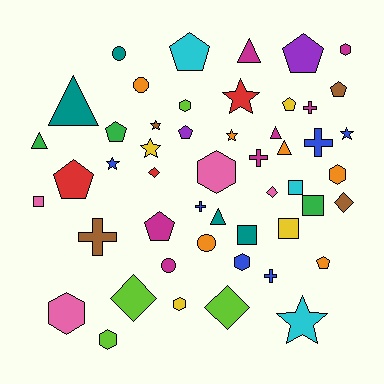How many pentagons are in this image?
There are 9 pentagons.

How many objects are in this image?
There are 50 objects.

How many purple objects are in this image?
There are 2 purple objects.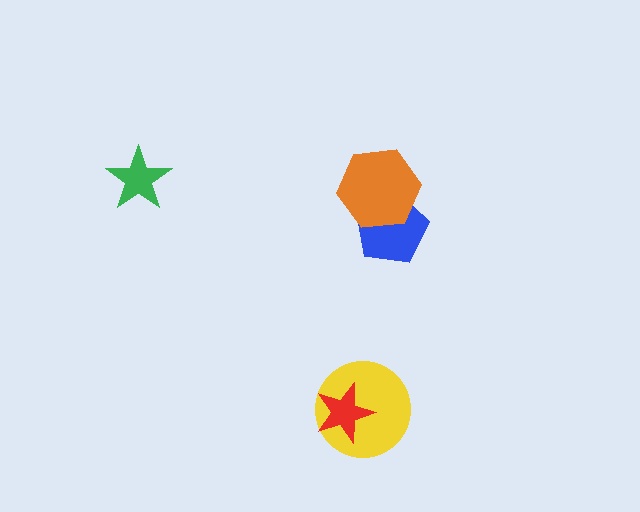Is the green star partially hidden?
No, no other shape covers it.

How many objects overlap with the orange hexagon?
1 object overlaps with the orange hexagon.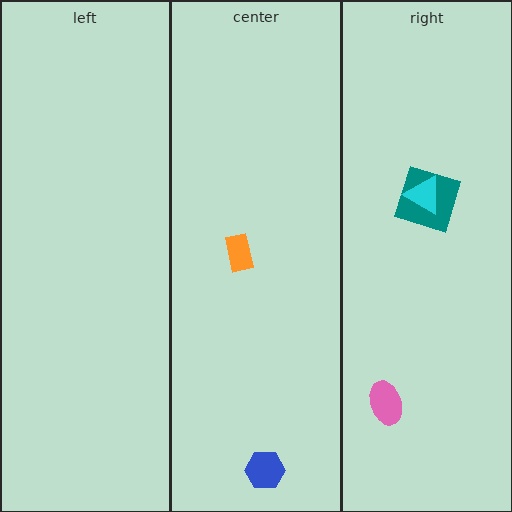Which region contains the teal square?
The right region.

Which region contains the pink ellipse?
The right region.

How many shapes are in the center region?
2.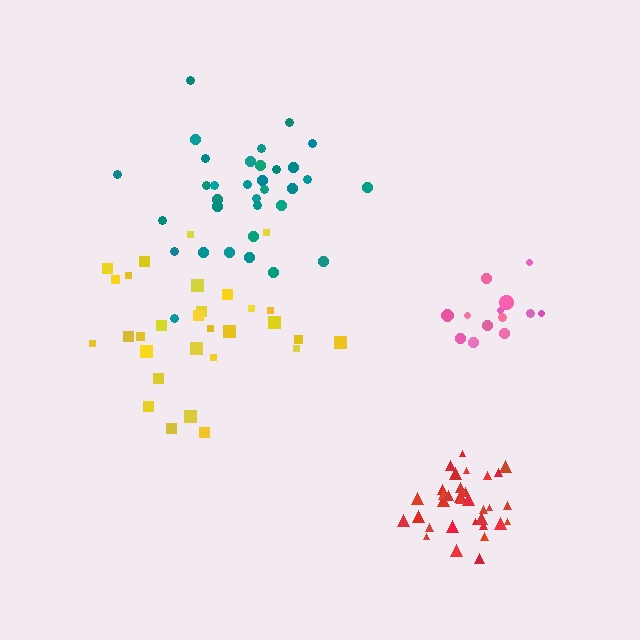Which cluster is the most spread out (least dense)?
Yellow.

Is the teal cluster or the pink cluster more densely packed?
Pink.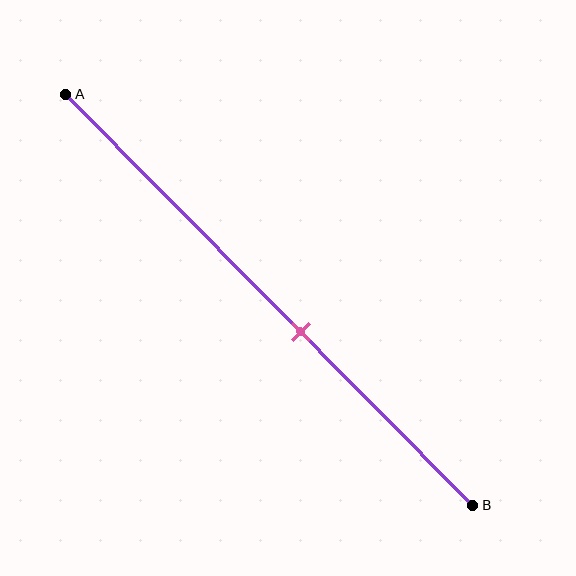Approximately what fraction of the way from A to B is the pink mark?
The pink mark is approximately 60% of the way from A to B.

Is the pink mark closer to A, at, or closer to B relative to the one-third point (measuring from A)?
The pink mark is closer to point B than the one-third point of segment AB.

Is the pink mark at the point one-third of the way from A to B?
No, the mark is at about 60% from A, not at the 33% one-third point.